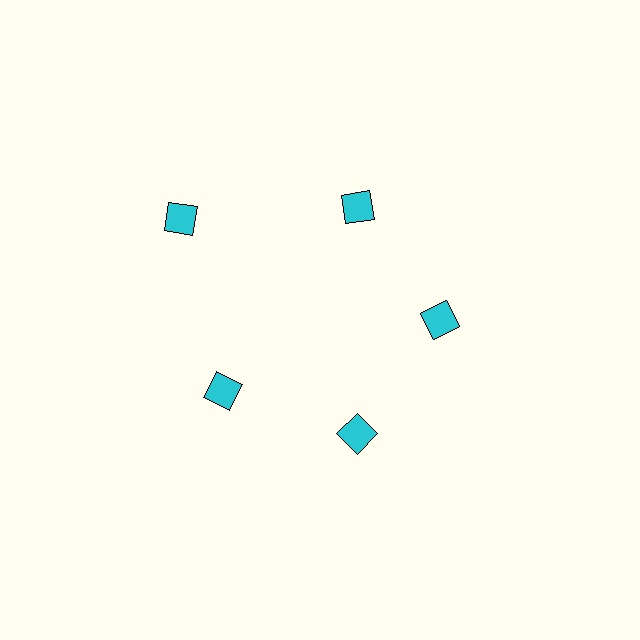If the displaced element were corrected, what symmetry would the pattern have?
It would have 5-fold rotational symmetry — the pattern would map onto itself every 72 degrees.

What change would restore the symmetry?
The symmetry would be restored by moving it inward, back onto the ring so that all 5 diamonds sit at equal angles and equal distance from the center.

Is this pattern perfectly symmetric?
No. The 5 cyan diamonds are arranged in a ring, but one element near the 10 o'clock position is pushed outward from the center, breaking the 5-fold rotational symmetry.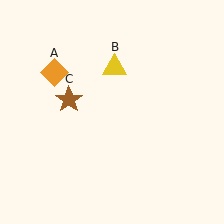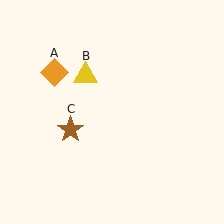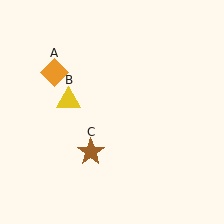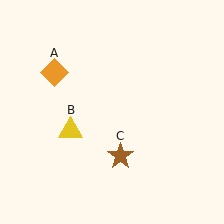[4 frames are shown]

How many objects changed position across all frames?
2 objects changed position: yellow triangle (object B), brown star (object C).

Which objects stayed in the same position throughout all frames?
Orange diamond (object A) remained stationary.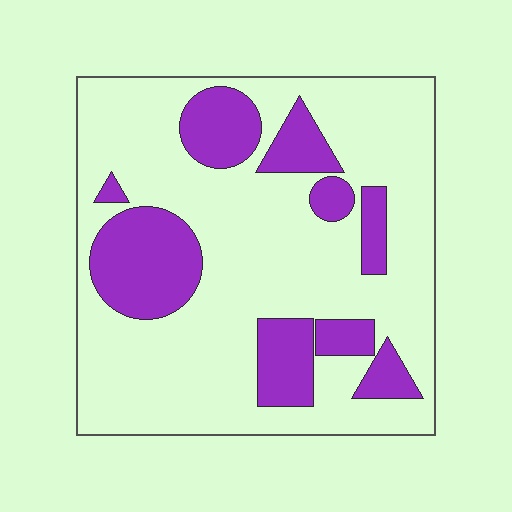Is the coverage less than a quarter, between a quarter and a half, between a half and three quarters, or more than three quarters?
Between a quarter and a half.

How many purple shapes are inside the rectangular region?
9.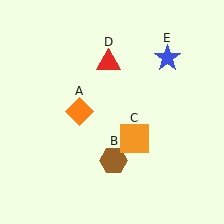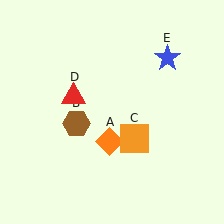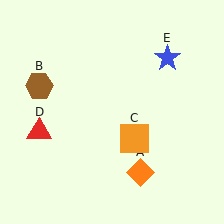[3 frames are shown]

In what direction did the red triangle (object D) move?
The red triangle (object D) moved down and to the left.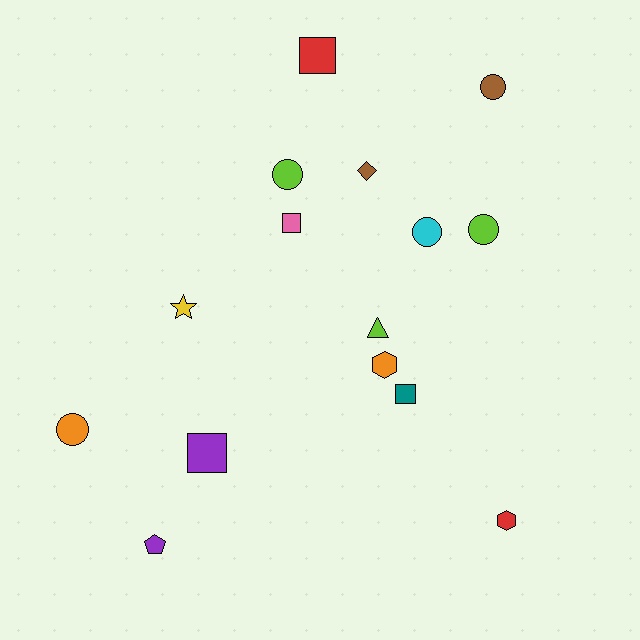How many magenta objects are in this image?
There are no magenta objects.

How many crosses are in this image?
There are no crosses.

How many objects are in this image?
There are 15 objects.